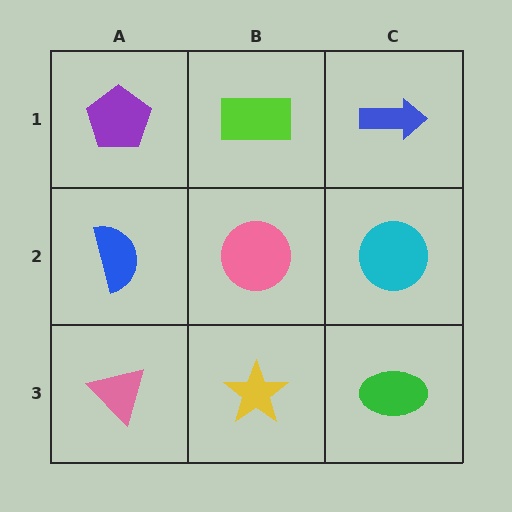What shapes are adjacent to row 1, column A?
A blue semicircle (row 2, column A), a lime rectangle (row 1, column B).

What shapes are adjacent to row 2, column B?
A lime rectangle (row 1, column B), a yellow star (row 3, column B), a blue semicircle (row 2, column A), a cyan circle (row 2, column C).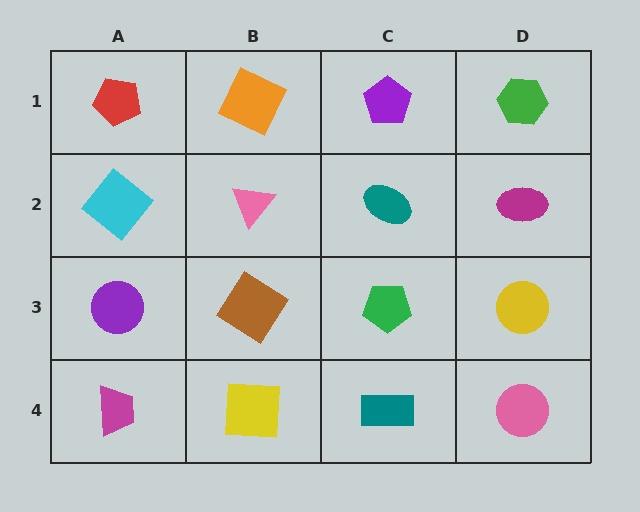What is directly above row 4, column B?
A brown diamond.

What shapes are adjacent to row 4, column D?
A yellow circle (row 3, column D), a teal rectangle (row 4, column C).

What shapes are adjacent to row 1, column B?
A pink triangle (row 2, column B), a red pentagon (row 1, column A), a purple pentagon (row 1, column C).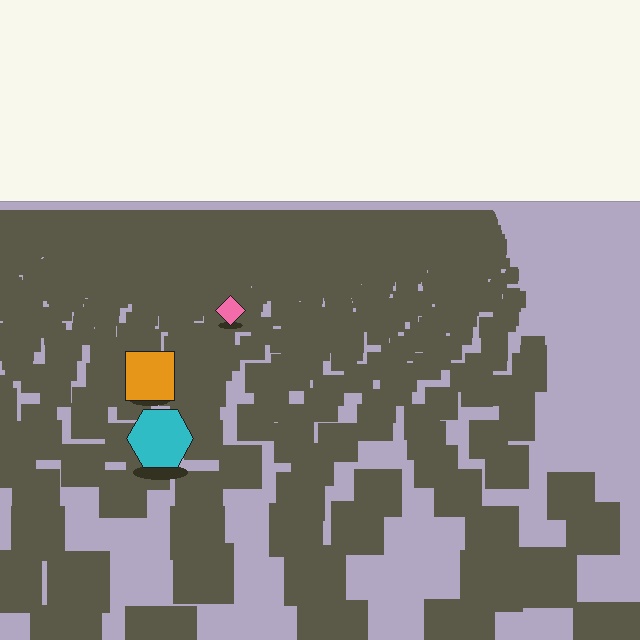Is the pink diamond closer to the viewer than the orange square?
No. The orange square is closer — you can tell from the texture gradient: the ground texture is coarser near it.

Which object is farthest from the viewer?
The pink diamond is farthest from the viewer. It appears smaller and the ground texture around it is denser.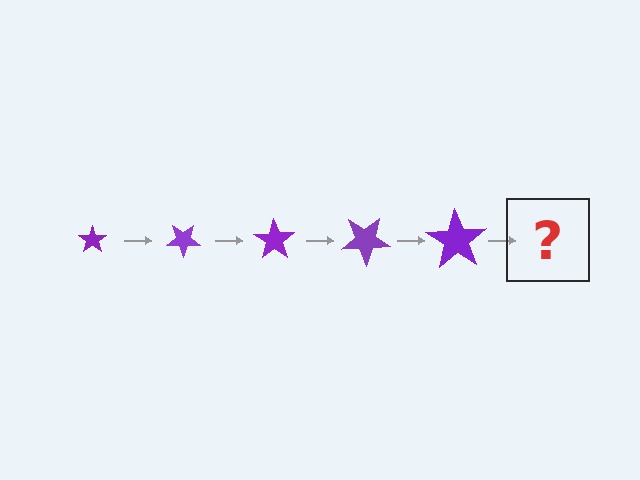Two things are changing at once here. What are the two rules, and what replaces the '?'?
The two rules are that the star grows larger each step and it rotates 35 degrees each step. The '?' should be a star, larger than the previous one and rotated 175 degrees from the start.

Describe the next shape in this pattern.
It should be a star, larger than the previous one and rotated 175 degrees from the start.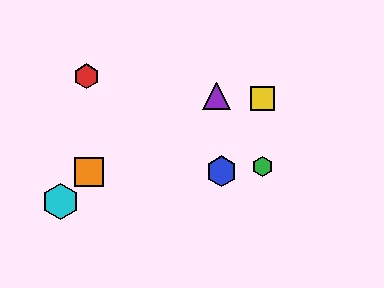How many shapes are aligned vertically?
2 shapes (the green hexagon, the yellow square) are aligned vertically.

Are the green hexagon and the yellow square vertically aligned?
Yes, both are at x≈262.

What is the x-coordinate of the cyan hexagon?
The cyan hexagon is at x≈61.